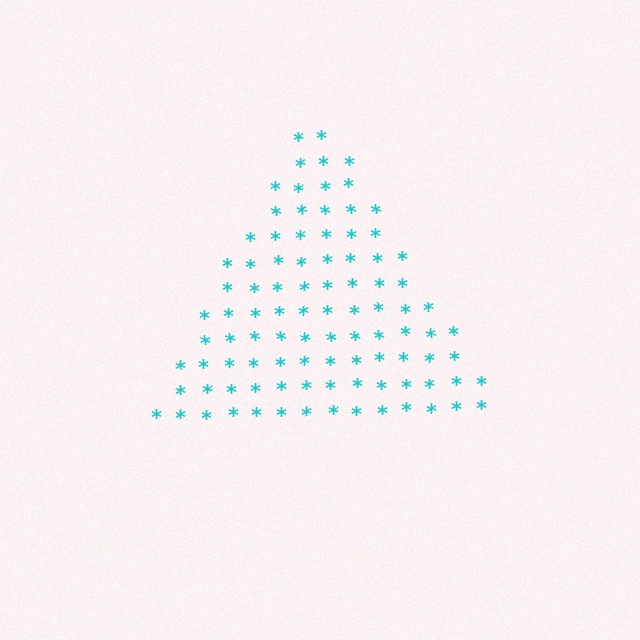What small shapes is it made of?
It is made of small asterisks.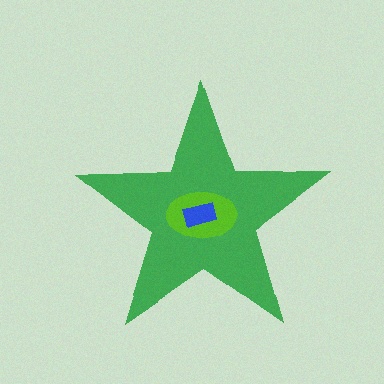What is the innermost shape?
The blue rectangle.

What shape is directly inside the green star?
The lime ellipse.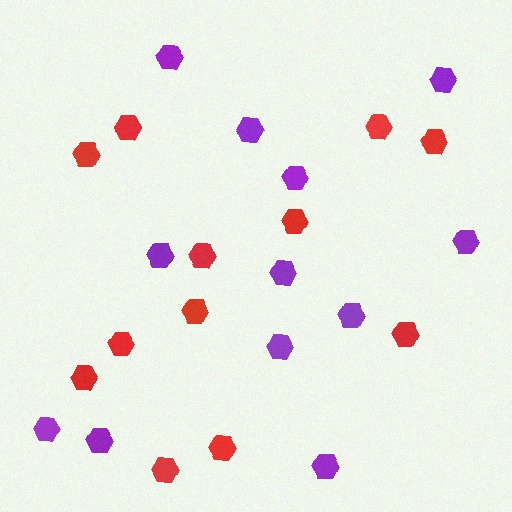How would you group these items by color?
There are 2 groups: one group of red hexagons (12) and one group of purple hexagons (12).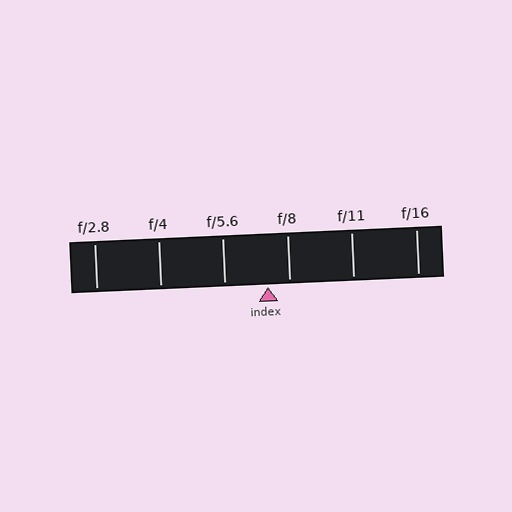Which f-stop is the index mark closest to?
The index mark is closest to f/8.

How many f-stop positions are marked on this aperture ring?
There are 6 f-stop positions marked.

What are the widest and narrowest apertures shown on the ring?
The widest aperture shown is f/2.8 and the narrowest is f/16.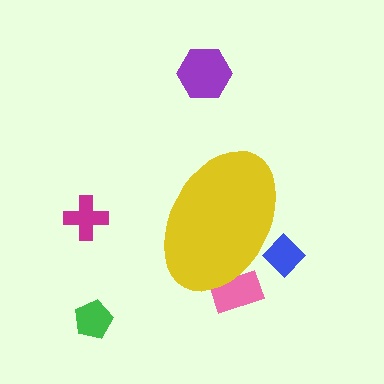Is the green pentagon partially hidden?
No, the green pentagon is fully visible.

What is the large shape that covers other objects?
A yellow ellipse.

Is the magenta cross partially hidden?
No, the magenta cross is fully visible.